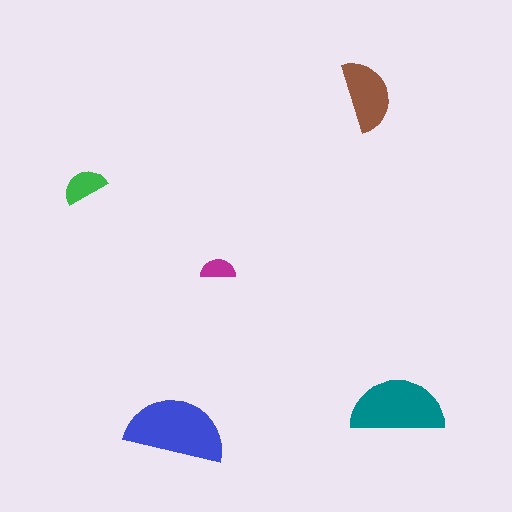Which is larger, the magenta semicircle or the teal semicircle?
The teal one.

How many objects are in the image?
There are 5 objects in the image.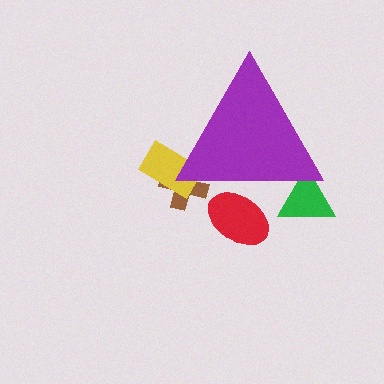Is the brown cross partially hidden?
Yes, the brown cross is partially hidden behind the purple triangle.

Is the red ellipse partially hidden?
Yes, the red ellipse is partially hidden behind the purple triangle.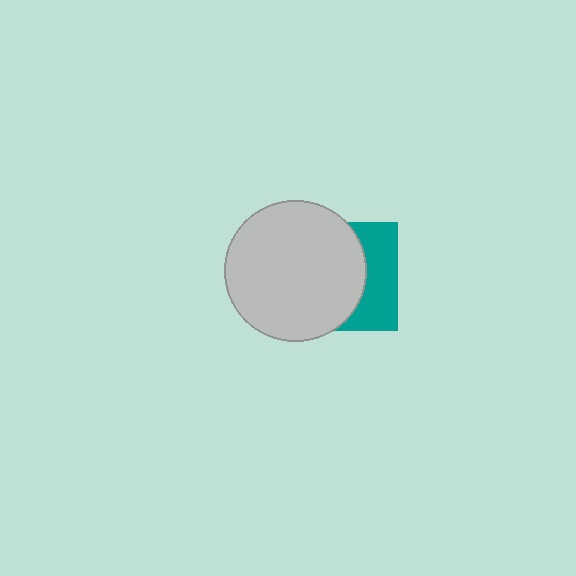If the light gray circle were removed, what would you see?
You would see the complete teal square.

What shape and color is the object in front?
The object in front is a light gray circle.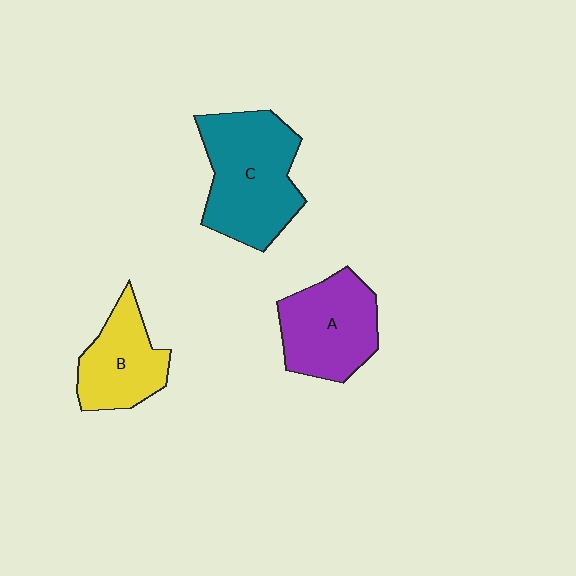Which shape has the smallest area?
Shape B (yellow).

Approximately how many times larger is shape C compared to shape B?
Approximately 1.6 times.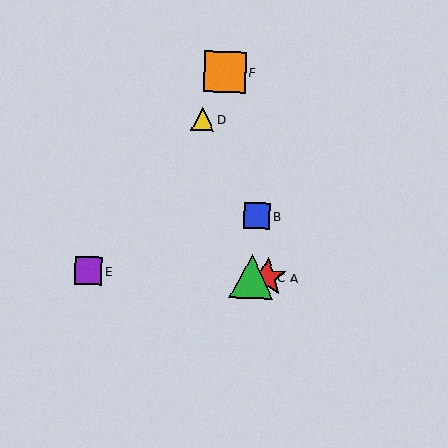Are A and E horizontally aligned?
Yes, both are at y≈277.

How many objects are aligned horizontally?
3 objects (A, C, E) are aligned horizontally.